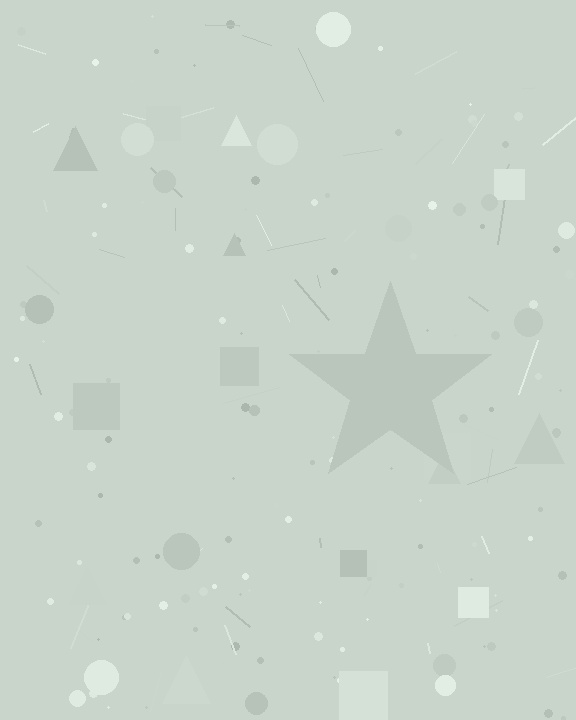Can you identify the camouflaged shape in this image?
The camouflaged shape is a star.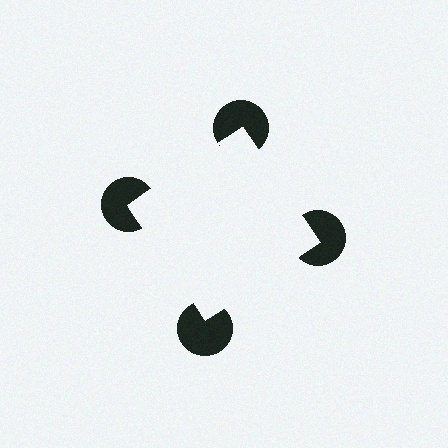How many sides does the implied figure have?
4 sides.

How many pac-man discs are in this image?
There are 4 — one at each vertex of the illusory square.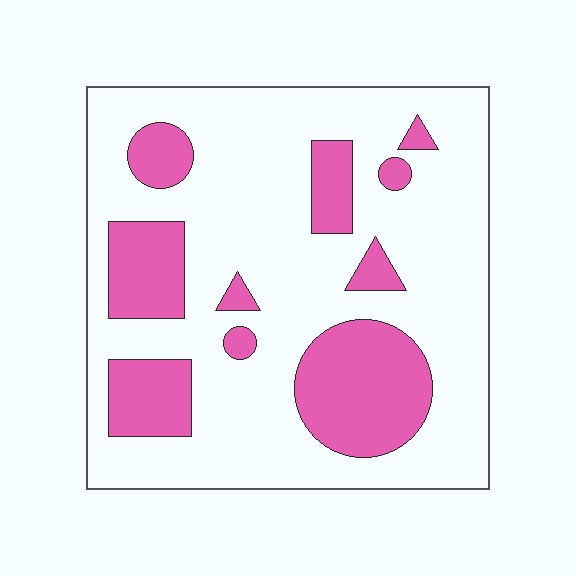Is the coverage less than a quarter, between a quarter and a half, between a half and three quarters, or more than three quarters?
Between a quarter and a half.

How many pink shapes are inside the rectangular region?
10.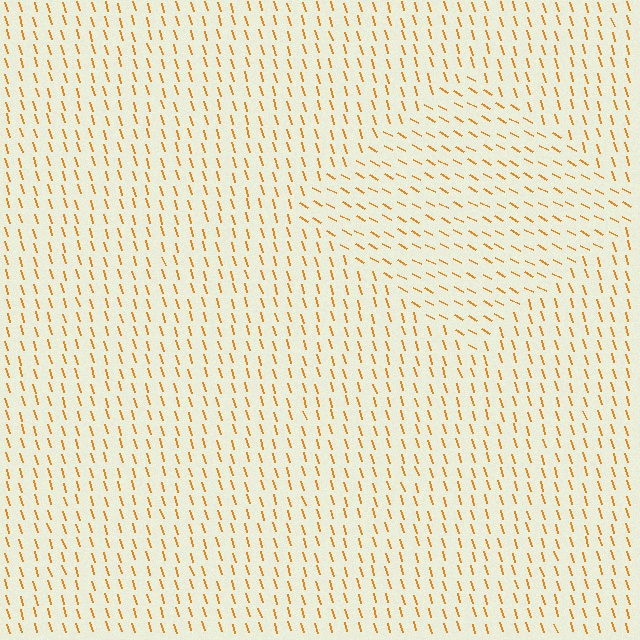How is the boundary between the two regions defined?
The boundary is defined purely by a change in line orientation (approximately 45 degrees difference). All lines are the same color and thickness.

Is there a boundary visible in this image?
Yes, there is a texture boundary formed by a change in line orientation.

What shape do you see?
I see a diamond.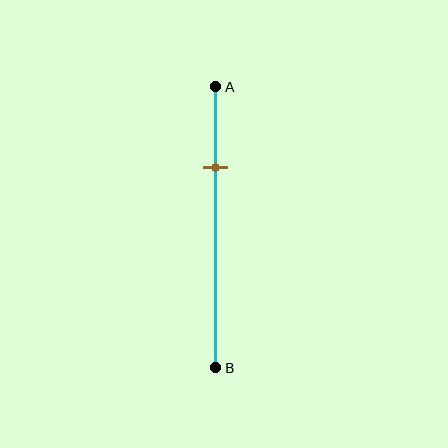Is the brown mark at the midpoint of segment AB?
No, the mark is at about 30% from A, not at the 50% midpoint.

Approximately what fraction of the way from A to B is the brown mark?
The brown mark is approximately 30% of the way from A to B.